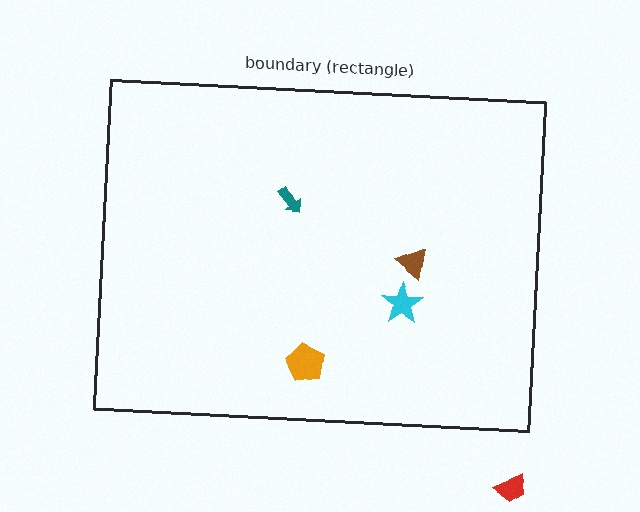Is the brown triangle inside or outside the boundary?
Inside.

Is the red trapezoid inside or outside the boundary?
Outside.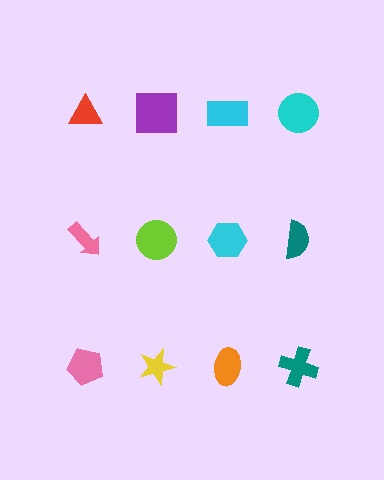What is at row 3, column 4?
A teal cross.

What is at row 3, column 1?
A pink pentagon.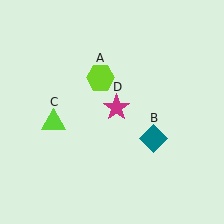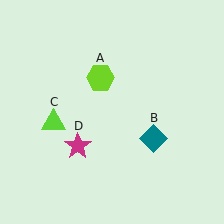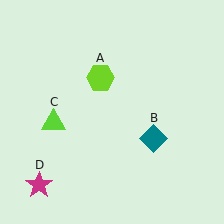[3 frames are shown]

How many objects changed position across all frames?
1 object changed position: magenta star (object D).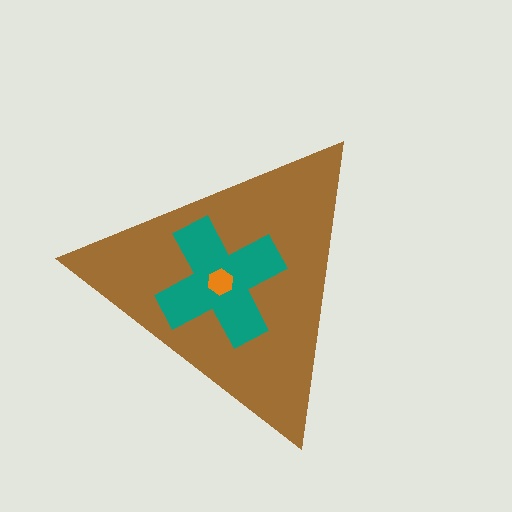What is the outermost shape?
The brown triangle.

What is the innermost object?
The orange hexagon.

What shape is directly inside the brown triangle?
The teal cross.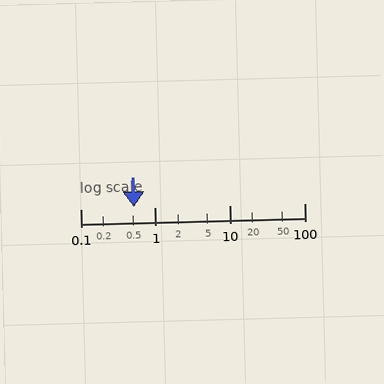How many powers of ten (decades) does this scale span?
The scale spans 3 decades, from 0.1 to 100.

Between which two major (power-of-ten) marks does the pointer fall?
The pointer is between 0.1 and 1.